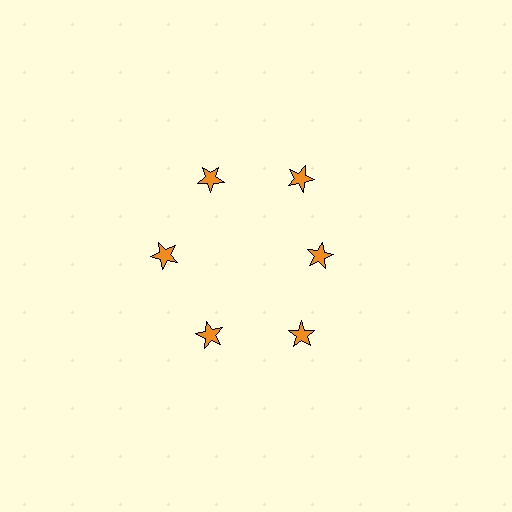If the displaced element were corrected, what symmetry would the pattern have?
It would have 6-fold rotational symmetry — the pattern would map onto itself every 60 degrees.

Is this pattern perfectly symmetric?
No. The 6 orange stars are arranged in a ring, but one element near the 3 o'clock position is pulled inward toward the center, breaking the 6-fold rotational symmetry.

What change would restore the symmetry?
The symmetry would be restored by moving it outward, back onto the ring so that all 6 stars sit at equal angles and equal distance from the center.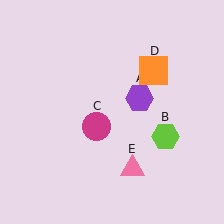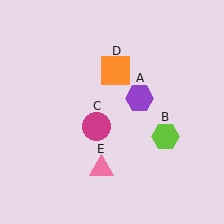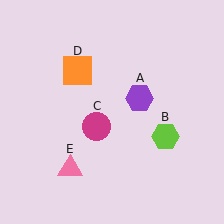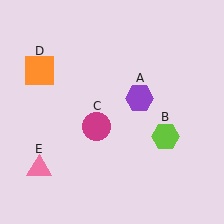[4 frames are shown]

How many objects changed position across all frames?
2 objects changed position: orange square (object D), pink triangle (object E).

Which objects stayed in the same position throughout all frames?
Purple hexagon (object A) and lime hexagon (object B) and magenta circle (object C) remained stationary.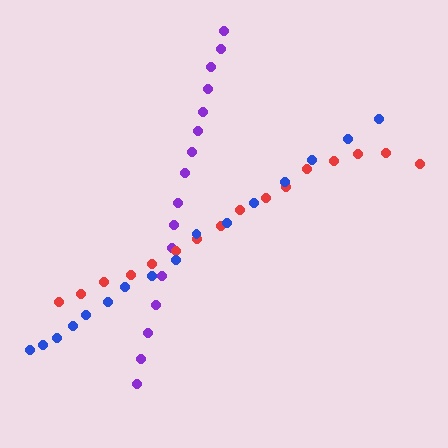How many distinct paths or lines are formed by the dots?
There are 3 distinct paths.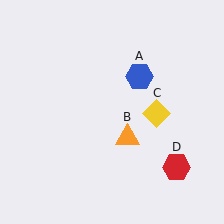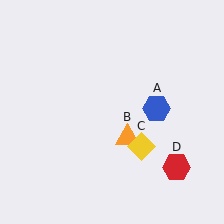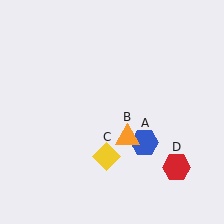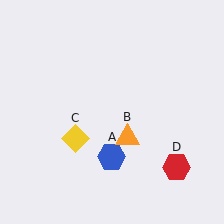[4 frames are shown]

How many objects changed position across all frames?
2 objects changed position: blue hexagon (object A), yellow diamond (object C).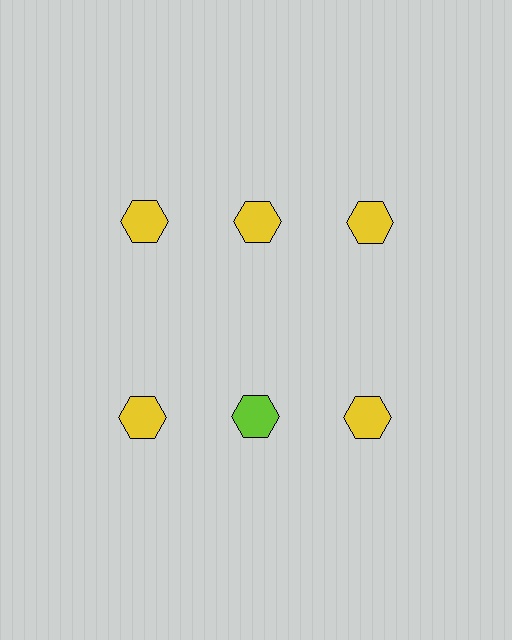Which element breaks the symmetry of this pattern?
The lime hexagon in the second row, second from left column breaks the symmetry. All other shapes are yellow hexagons.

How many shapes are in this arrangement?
There are 6 shapes arranged in a grid pattern.